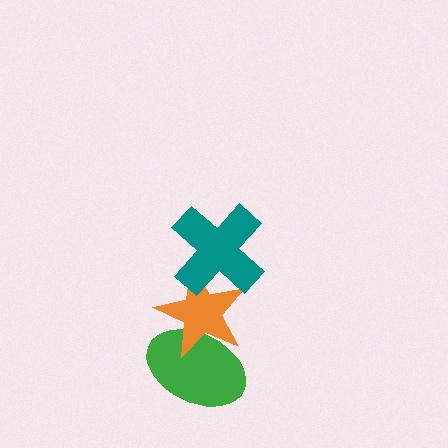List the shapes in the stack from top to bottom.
From top to bottom: the teal cross, the orange star, the green ellipse.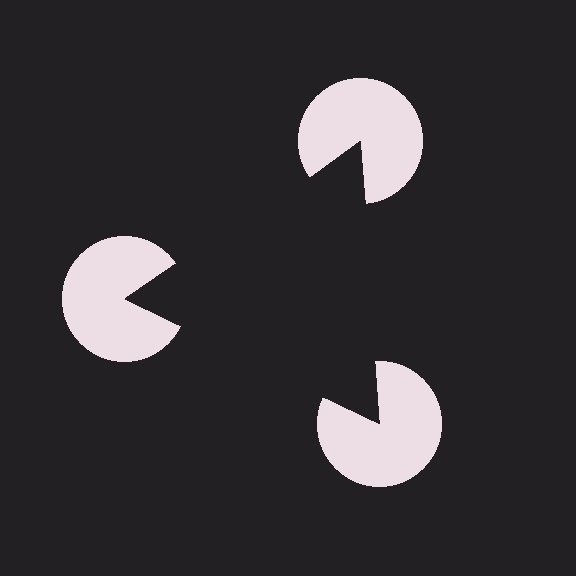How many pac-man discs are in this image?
There are 3 — one at each vertex of the illusory triangle.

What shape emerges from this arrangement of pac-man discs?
An illusory triangle — its edges are inferred from the aligned wedge cuts in the pac-man discs, not physically drawn.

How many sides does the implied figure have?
3 sides.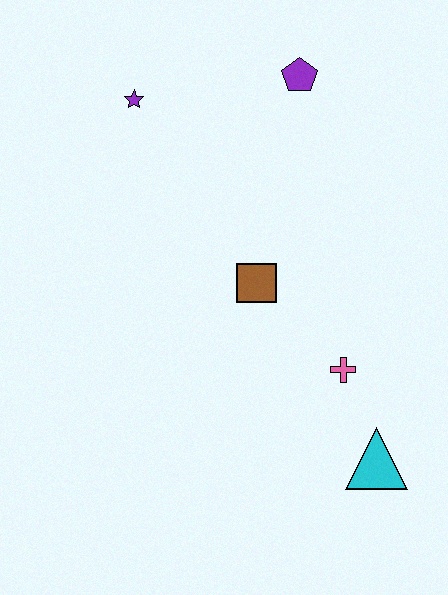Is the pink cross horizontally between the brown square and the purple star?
No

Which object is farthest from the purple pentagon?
The cyan triangle is farthest from the purple pentagon.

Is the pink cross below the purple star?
Yes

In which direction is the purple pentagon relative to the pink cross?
The purple pentagon is above the pink cross.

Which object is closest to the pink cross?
The cyan triangle is closest to the pink cross.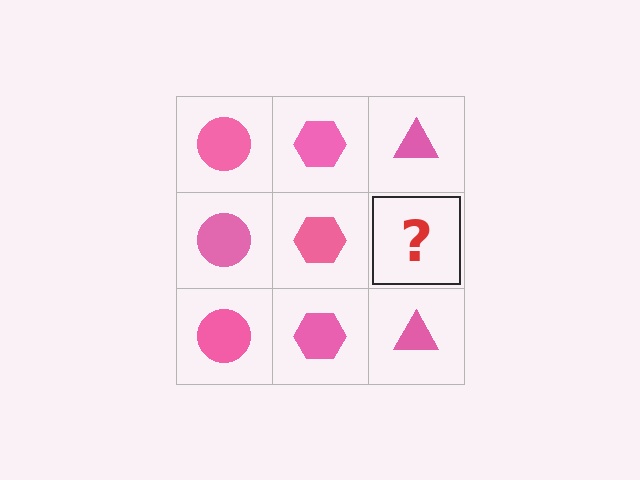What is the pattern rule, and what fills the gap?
The rule is that each column has a consistent shape. The gap should be filled with a pink triangle.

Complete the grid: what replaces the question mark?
The question mark should be replaced with a pink triangle.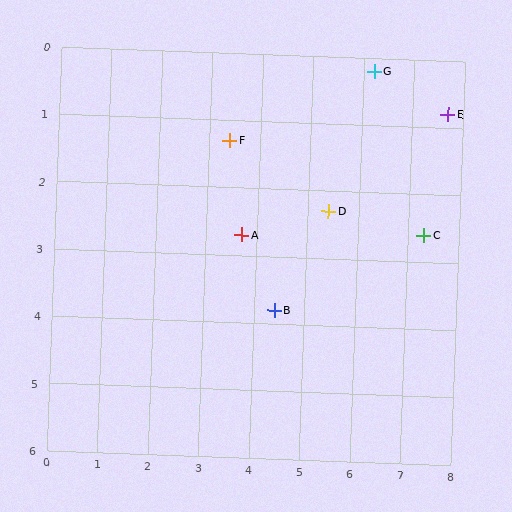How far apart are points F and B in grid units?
Points F and B are about 2.7 grid units apart.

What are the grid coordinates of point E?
Point E is at approximately (7.7, 0.8).